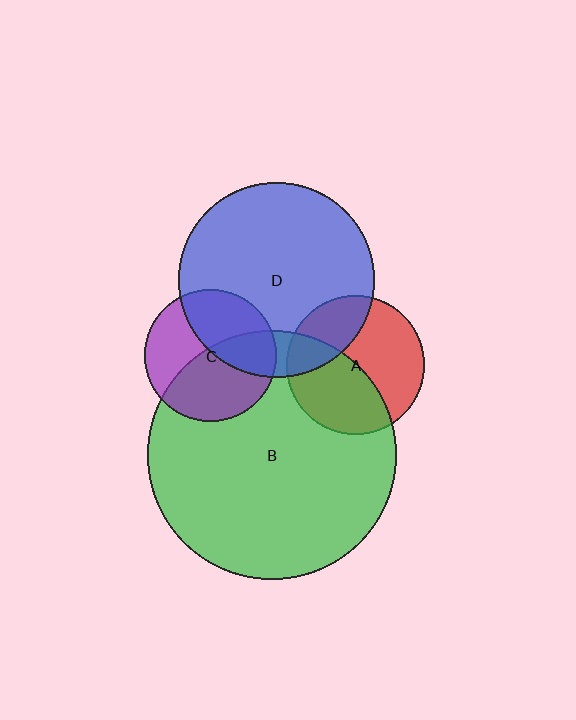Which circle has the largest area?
Circle B (green).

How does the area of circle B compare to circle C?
Approximately 3.6 times.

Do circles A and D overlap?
Yes.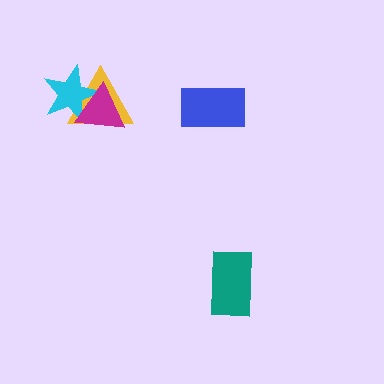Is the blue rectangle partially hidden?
No, no other shape covers it.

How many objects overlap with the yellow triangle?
2 objects overlap with the yellow triangle.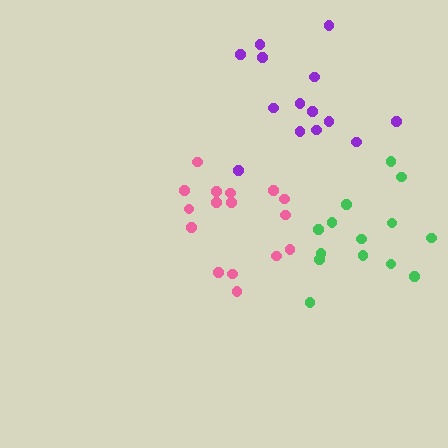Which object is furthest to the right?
The green cluster is rightmost.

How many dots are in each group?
Group 1: 16 dots, Group 2: 14 dots, Group 3: 14 dots (44 total).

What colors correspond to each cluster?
The clusters are colored: pink, green, purple.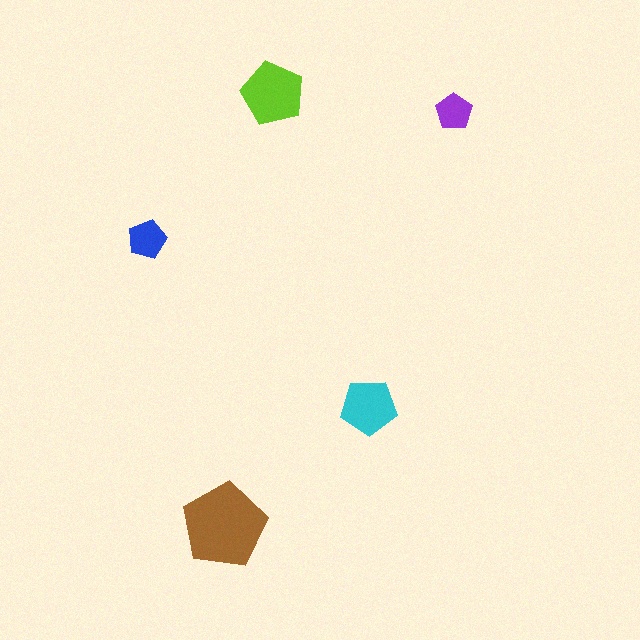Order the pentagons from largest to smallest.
the brown one, the lime one, the cyan one, the blue one, the purple one.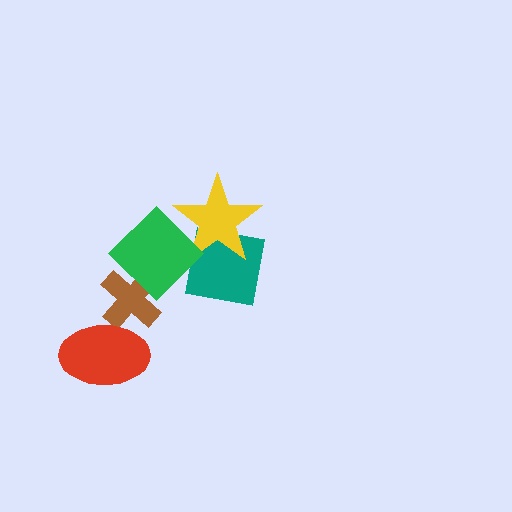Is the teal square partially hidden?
Yes, it is partially covered by another shape.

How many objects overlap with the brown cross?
2 objects overlap with the brown cross.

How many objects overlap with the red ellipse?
1 object overlaps with the red ellipse.